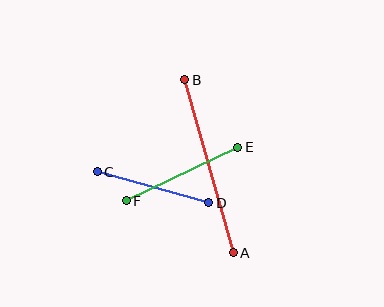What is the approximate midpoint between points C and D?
The midpoint is at approximately (153, 187) pixels.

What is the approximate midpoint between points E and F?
The midpoint is at approximately (182, 174) pixels.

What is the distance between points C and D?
The distance is approximately 115 pixels.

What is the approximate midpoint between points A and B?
The midpoint is at approximately (209, 166) pixels.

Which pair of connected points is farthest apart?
Points A and B are farthest apart.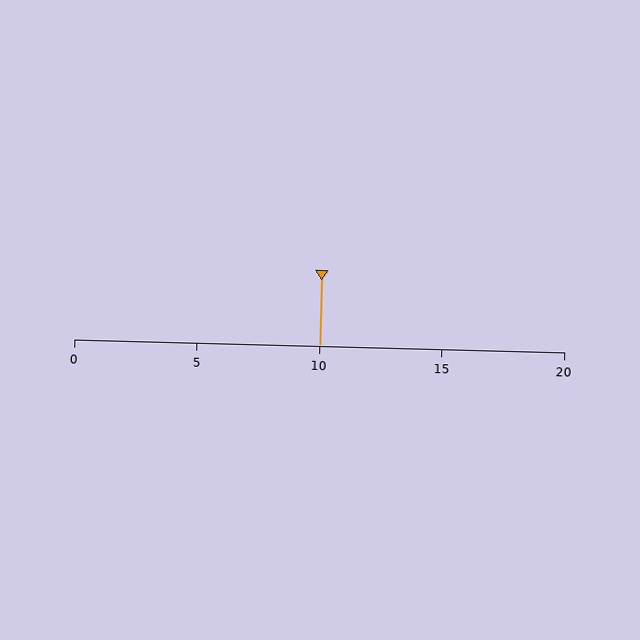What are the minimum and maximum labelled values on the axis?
The axis runs from 0 to 20.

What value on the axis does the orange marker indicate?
The marker indicates approximately 10.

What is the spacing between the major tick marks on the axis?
The major ticks are spaced 5 apart.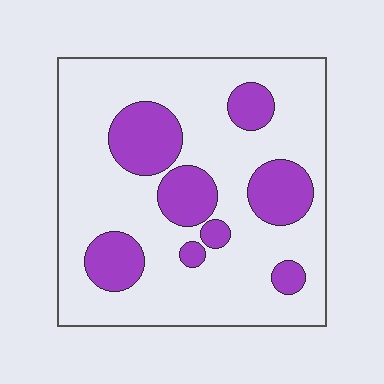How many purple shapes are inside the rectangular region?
8.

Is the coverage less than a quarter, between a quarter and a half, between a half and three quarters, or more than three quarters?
Less than a quarter.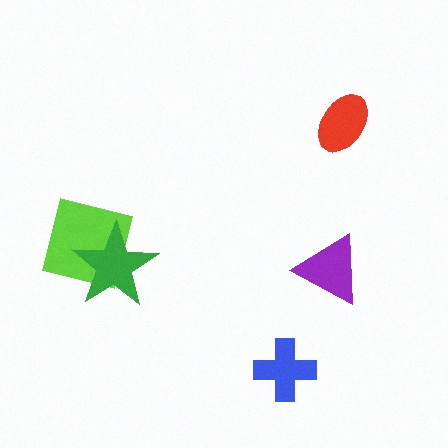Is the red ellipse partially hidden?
No, no other shape covers it.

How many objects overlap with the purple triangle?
0 objects overlap with the purple triangle.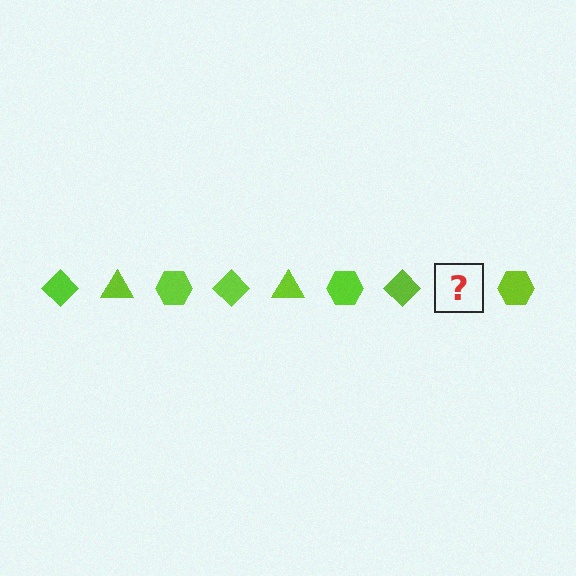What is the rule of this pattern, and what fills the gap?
The rule is that the pattern cycles through diamond, triangle, hexagon shapes in lime. The gap should be filled with a lime triangle.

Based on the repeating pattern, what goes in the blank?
The blank should be a lime triangle.